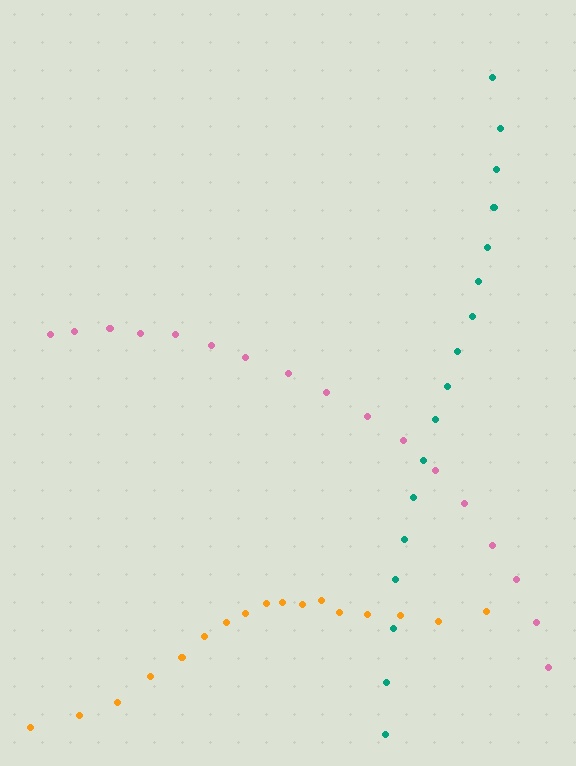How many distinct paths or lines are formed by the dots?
There are 3 distinct paths.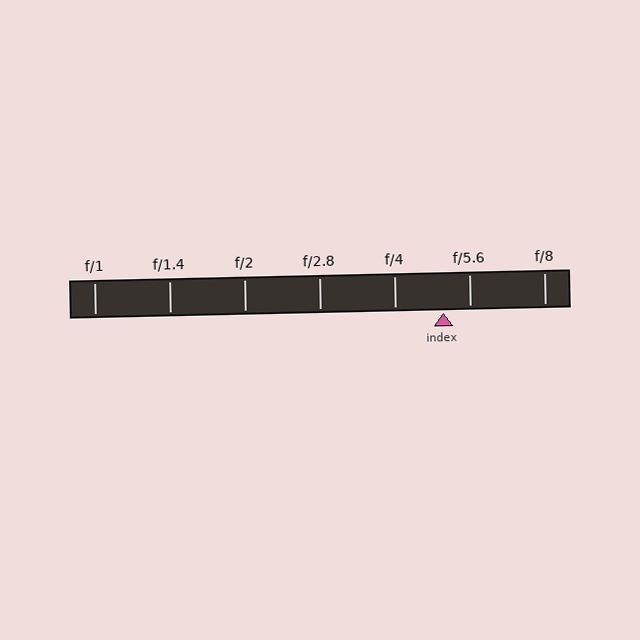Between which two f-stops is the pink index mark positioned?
The index mark is between f/4 and f/5.6.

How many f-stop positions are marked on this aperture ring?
There are 7 f-stop positions marked.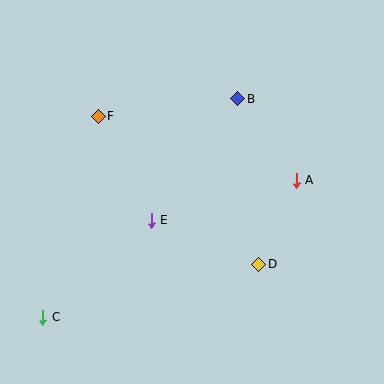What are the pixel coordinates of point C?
Point C is at (43, 317).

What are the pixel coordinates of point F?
Point F is at (98, 116).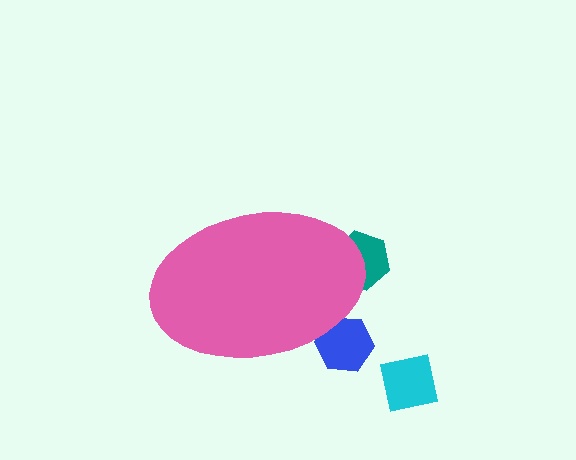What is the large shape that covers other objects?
A pink ellipse.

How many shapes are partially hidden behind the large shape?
2 shapes are partially hidden.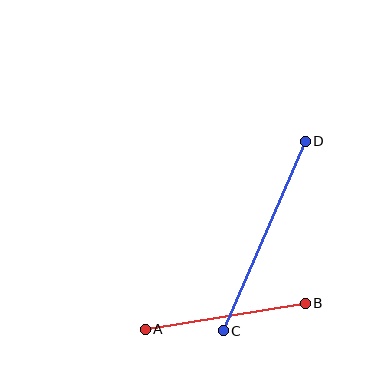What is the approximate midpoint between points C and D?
The midpoint is at approximately (264, 236) pixels.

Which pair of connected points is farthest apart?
Points C and D are farthest apart.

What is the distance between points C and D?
The distance is approximately 207 pixels.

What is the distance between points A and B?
The distance is approximately 162 pixels.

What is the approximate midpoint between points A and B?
The midpoint is at approximately (225, 316) pixels.